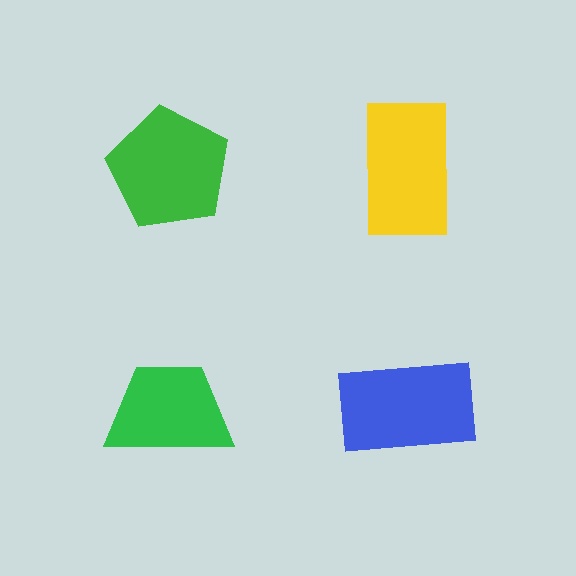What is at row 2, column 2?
A blue rectangle.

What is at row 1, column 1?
A green pentagon.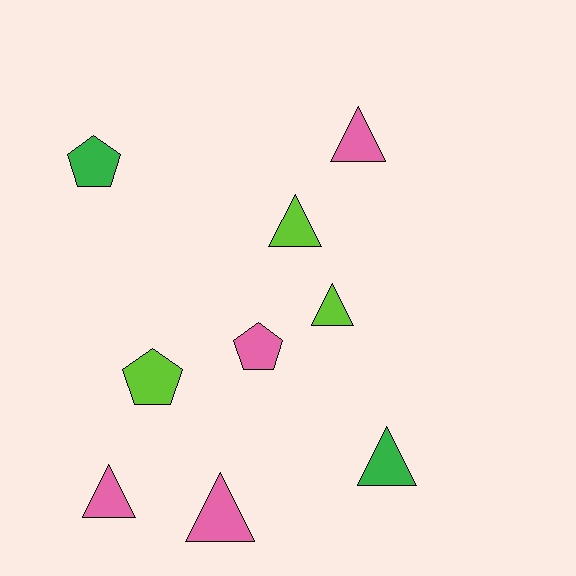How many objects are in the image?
There are 9 objects.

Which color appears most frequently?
Pink, with 4 objects.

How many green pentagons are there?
There is 1 green pentagon.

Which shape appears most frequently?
Triangle, with 6 objects.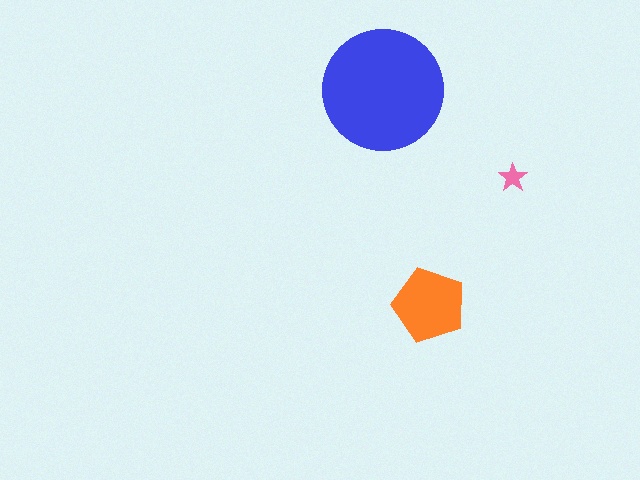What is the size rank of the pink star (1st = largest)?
3rd.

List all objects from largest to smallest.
The blue circle, the orange pentagon, the pink star.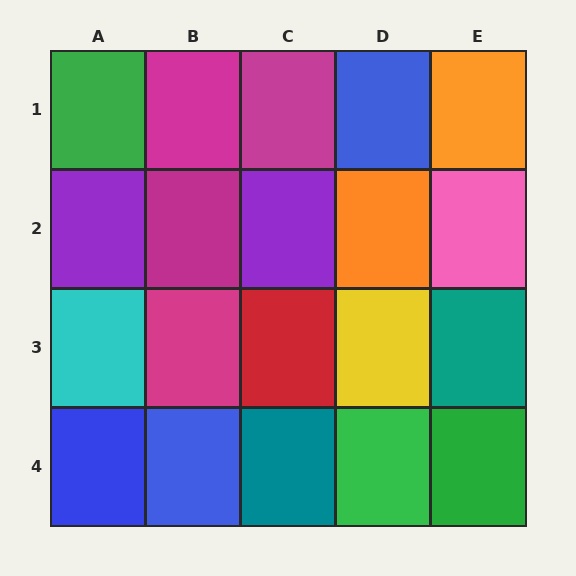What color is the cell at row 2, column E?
Pink.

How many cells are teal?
2 cells are teal.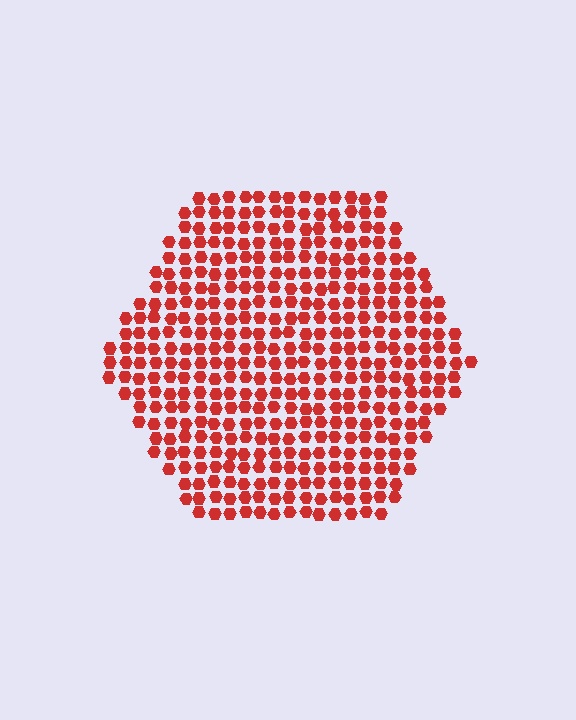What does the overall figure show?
The overall figure shows a hexagon.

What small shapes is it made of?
It is made of small hexagons.